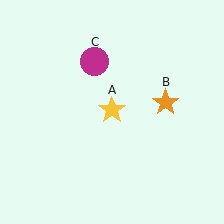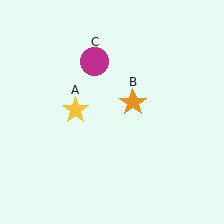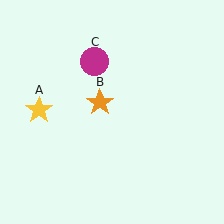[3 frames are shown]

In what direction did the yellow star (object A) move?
The yellow star (object A) moved left.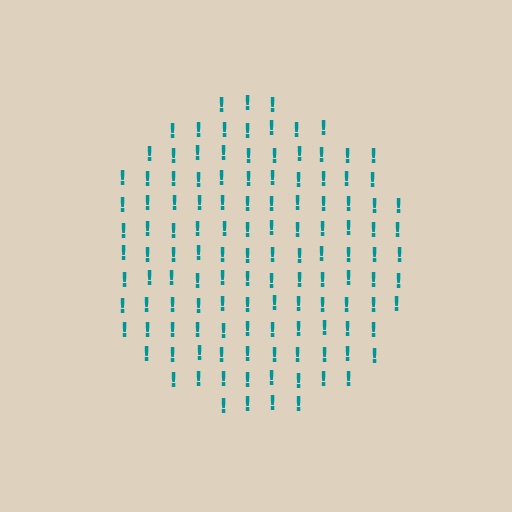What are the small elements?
The small elements are exclamation marks.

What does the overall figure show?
The overall figure shows a circle.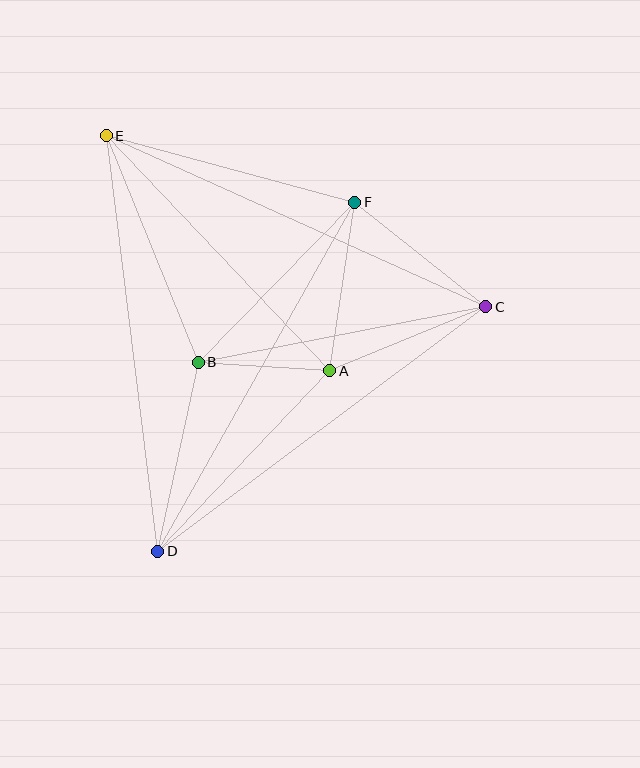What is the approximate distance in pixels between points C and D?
The distance between C and D is approximately 409 pixels.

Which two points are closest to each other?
Points A and B are closest to each other.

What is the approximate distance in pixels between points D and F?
The distance between D and F is approximately 401 pixels.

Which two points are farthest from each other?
Points D and E are farthest from each other.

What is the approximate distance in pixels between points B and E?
The distance between B and E is approximately 244 pixels.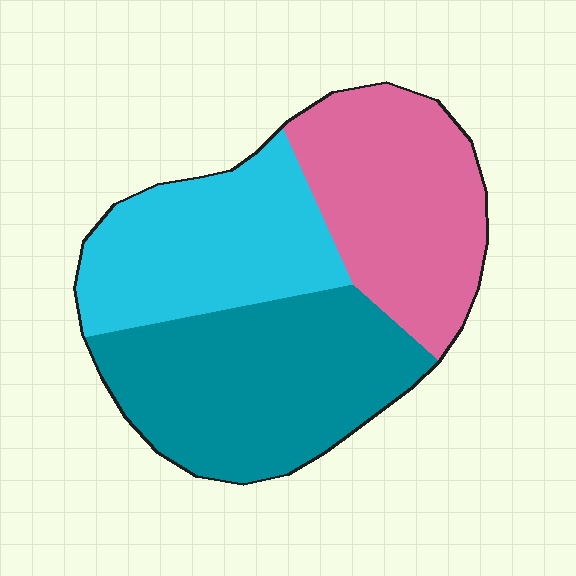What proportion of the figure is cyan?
Cyan covers 30% of the figure.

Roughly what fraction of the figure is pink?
Pink takes up between a sixth and a third of the figure.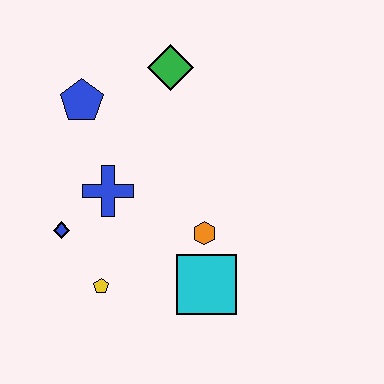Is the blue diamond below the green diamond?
Yes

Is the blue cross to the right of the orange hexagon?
No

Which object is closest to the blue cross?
The blue diamond is closest to the blue cross.